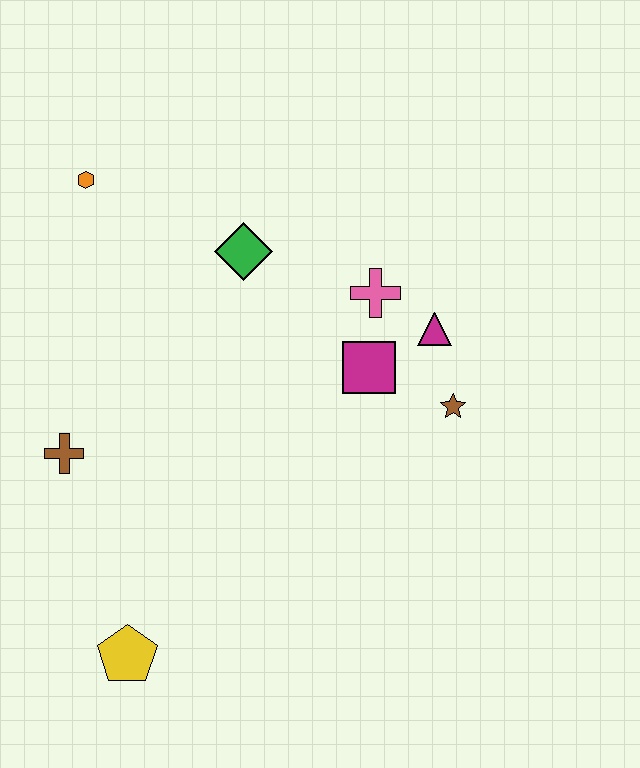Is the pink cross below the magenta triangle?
No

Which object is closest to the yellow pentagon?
The brown cross is closest to the yellow pentagon.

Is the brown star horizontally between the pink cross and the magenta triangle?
No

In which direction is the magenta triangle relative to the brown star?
The magenta triangle is above the brown star.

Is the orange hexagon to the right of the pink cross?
No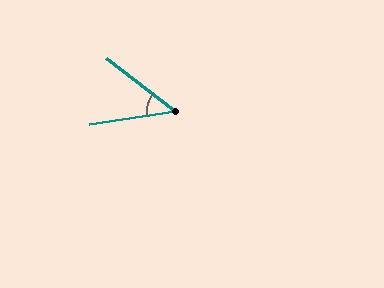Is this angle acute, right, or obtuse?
It is acute.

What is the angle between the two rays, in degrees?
Approximately 46 degrees.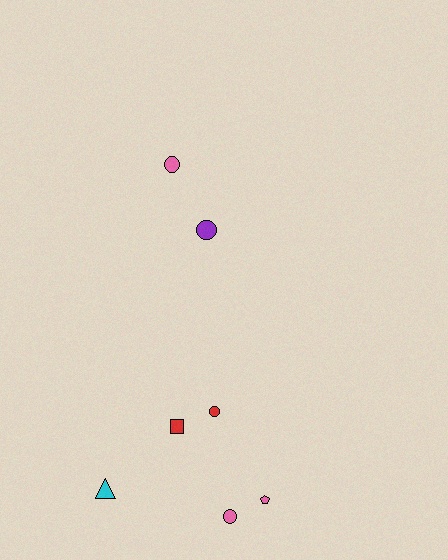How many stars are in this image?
There are no stars.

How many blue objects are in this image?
There are no blue objects.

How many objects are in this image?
There are 7 objects.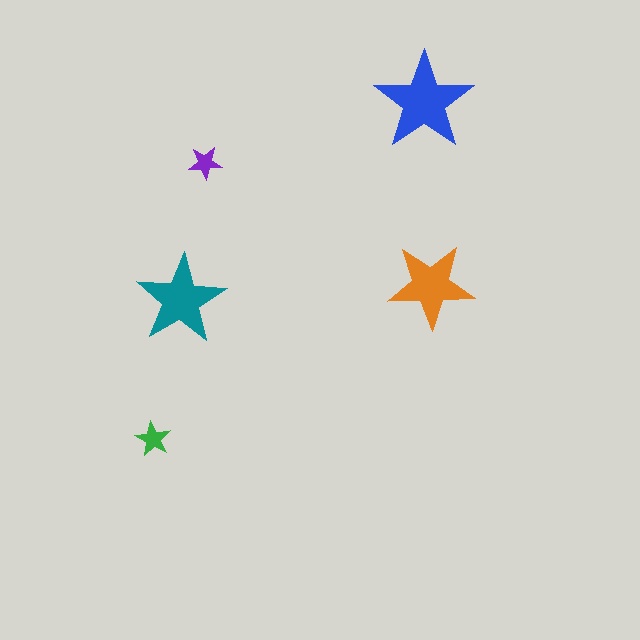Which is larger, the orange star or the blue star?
The blue one.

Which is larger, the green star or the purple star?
The green one.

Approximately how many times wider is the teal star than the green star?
About 2.5 times wider.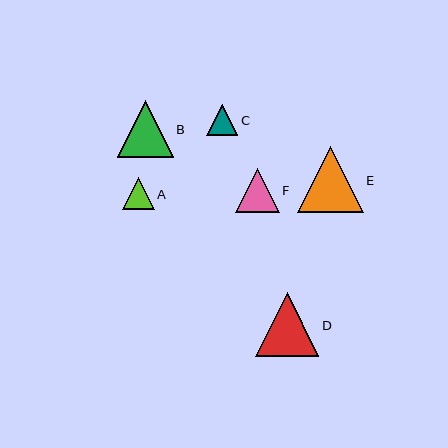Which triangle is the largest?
Triangle E is the largest with a size of approximately 66 pixels.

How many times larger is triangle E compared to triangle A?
Triangle E is approximately 2.1 times the size of triangle A.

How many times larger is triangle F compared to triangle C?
Triangle F is approximately 1.4 times the size of triangle C.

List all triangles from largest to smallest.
From largest to smallest: E, D, B, F, A, C.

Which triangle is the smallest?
Triangle C is the smallest with a size of approximately 31 pixels.